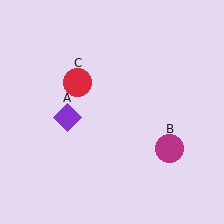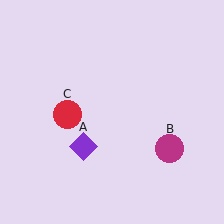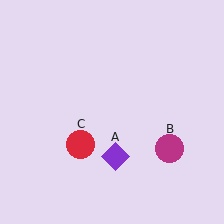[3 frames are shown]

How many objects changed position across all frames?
2 objects changed position: purple diamond (object A), red circle (object C).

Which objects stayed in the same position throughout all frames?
Magenta circle (object B) remained stationary.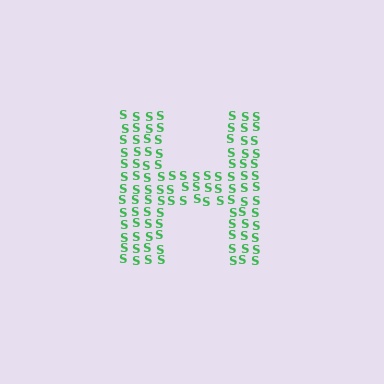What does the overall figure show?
The overall figure shows the letter H.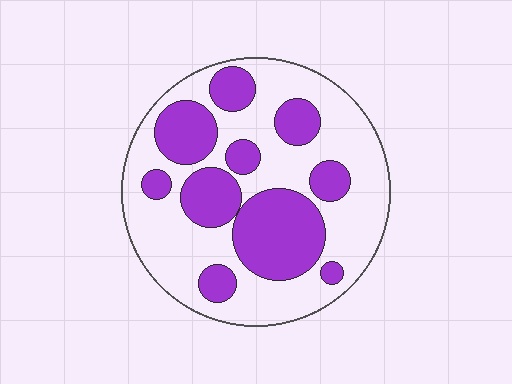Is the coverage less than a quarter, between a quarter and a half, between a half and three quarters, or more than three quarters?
Between a quarter and a half.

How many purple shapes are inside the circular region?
10.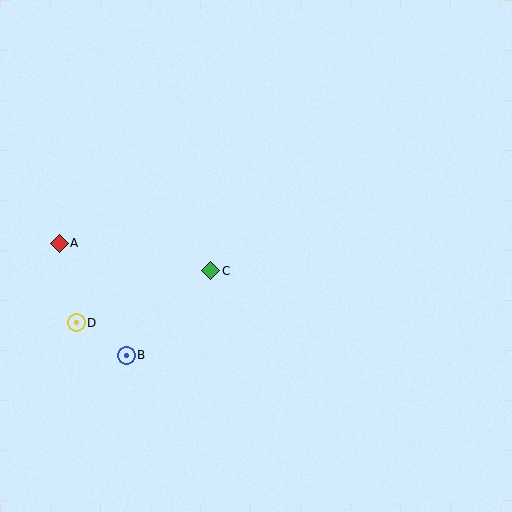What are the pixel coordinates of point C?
Point C is at (211, 271).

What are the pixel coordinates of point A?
Point A is at (59, 243).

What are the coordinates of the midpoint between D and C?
The midpoint between D and C is at (143, 297).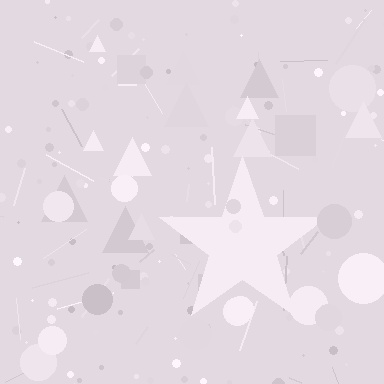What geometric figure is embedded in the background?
A star is embedded in the background.